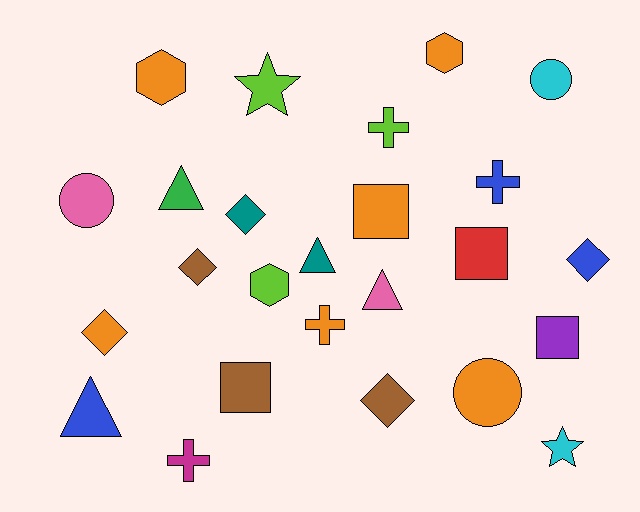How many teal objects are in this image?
There are 2 teal objects.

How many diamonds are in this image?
There are 5 diamonds.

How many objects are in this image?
There are 25 objects.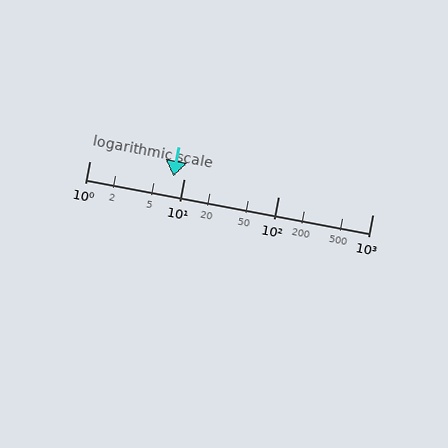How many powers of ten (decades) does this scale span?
The scale spans 3 decades, from 1 to 1000.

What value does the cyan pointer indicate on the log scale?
The pointer indicates approximately 7.7.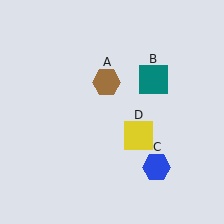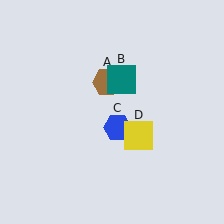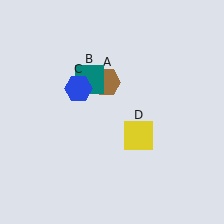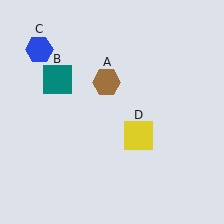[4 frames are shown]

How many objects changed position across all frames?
2 objects changed position: teal square (object B), blue hexagon (object C).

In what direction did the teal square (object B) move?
The teal square (object B) moved left.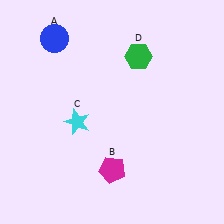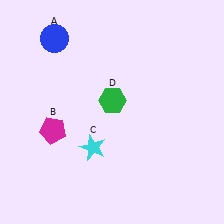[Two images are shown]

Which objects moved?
The objects that moved are: the magenta pentagon (B), the cyan star (C), the green hexagon (D).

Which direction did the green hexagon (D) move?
The green hexagon (D) moved down.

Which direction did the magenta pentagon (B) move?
The magenta pentagon (B) moved left.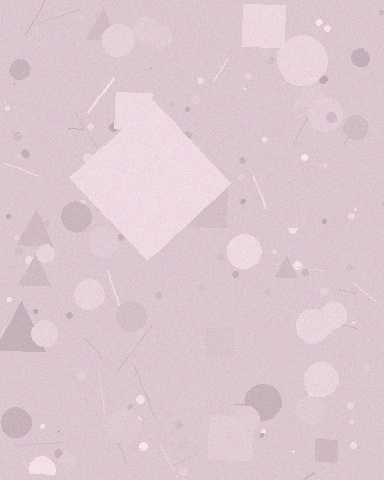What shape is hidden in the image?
A diamond is hidden in the image.